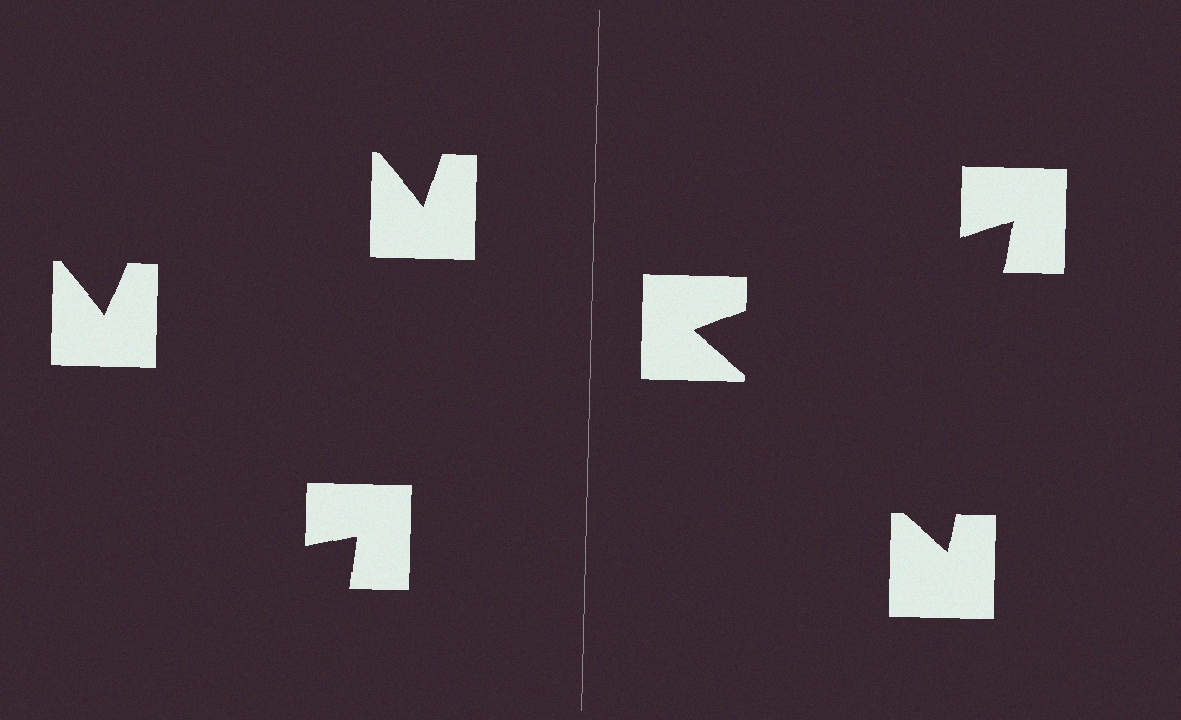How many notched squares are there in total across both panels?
6 — 3 on each side.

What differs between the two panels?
The notched squares are positioned identically on both sides; only the wedge orientations differ. On the right they align to a triangle; on the left they are misaligned.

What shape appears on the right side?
An illusory triangle.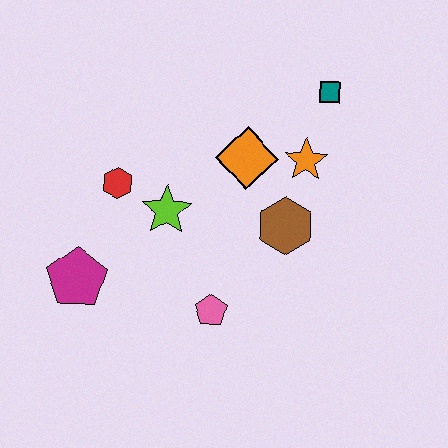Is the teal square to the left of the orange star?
No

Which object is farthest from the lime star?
The teal square is farthest from the lime star.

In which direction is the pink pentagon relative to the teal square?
The pink pentagon is below the teal square.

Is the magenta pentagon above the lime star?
No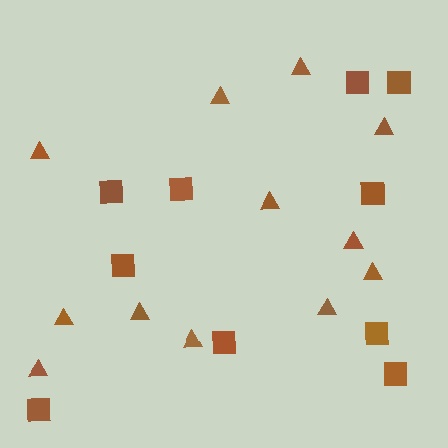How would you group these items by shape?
There are 2 groups: one group of triangles (12) and one group of squares (10).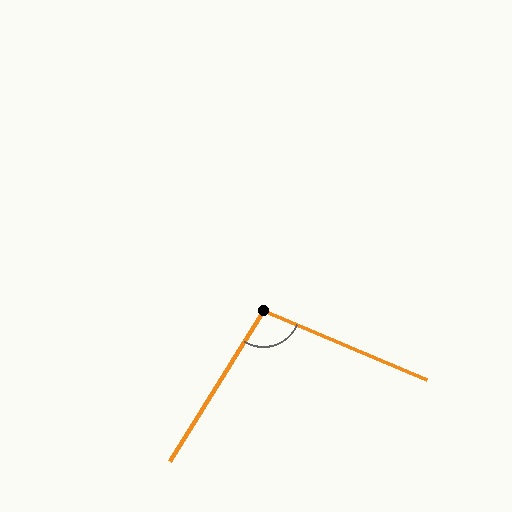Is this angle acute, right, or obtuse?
It is obtuse.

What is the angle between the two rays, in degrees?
Approximately 99 degrees.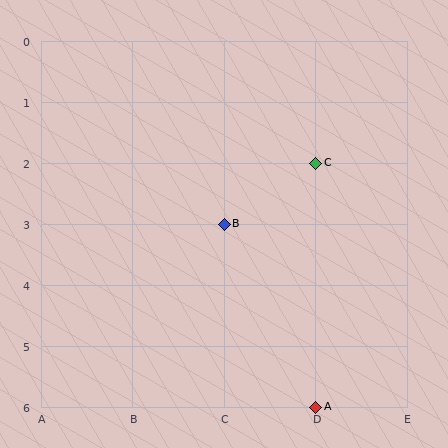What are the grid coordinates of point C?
Point C is at grid coordinates (D, 2).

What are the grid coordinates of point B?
Point B is at grid coordinates (C, 3).